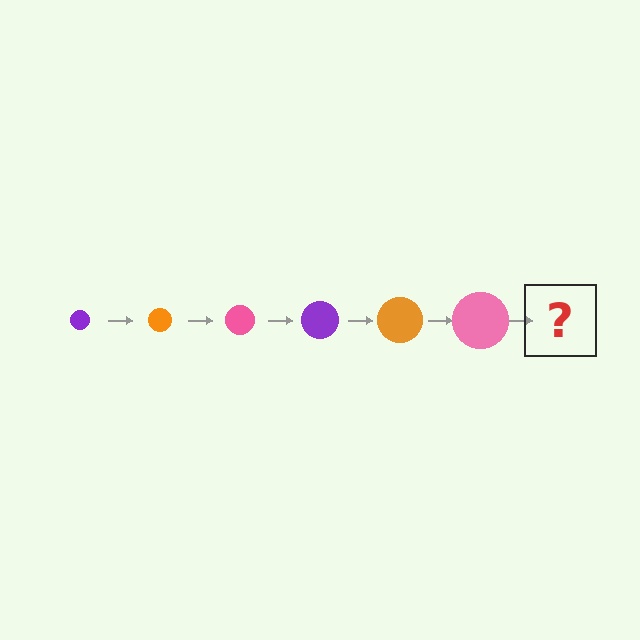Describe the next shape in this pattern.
It should be a purple circle, larger than the previous one.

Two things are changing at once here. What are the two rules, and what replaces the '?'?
The two rules are that the circle grows larger each step and the color cycles through purple, orange, and pink. The '?' should be a purple circle, larger than the previous one.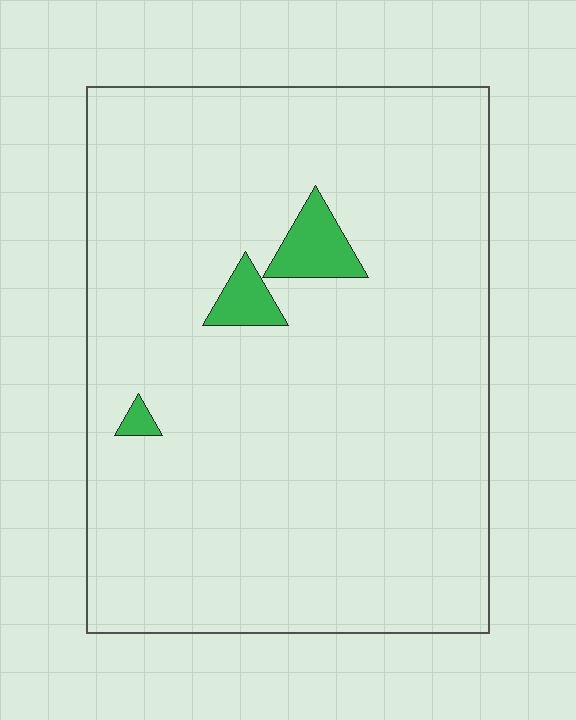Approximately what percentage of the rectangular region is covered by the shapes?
Approximately 5%.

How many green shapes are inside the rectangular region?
3.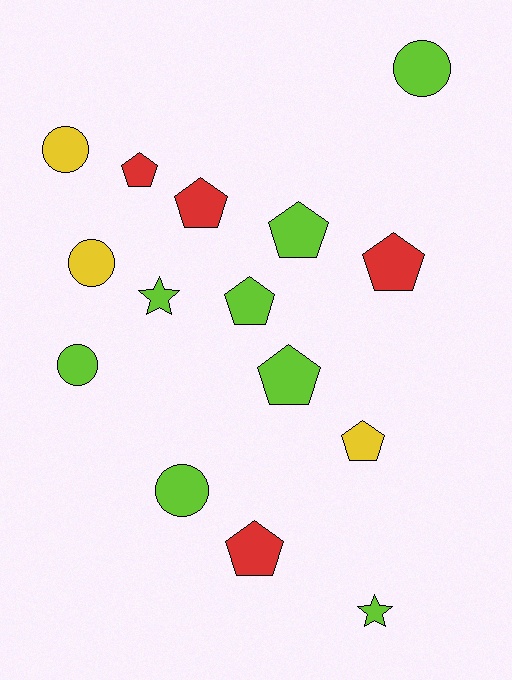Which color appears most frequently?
Lime, with 8 objects.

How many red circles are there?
There are no red circles.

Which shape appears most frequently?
Pentagon, with 8 objects.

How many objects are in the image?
There are 15 objects.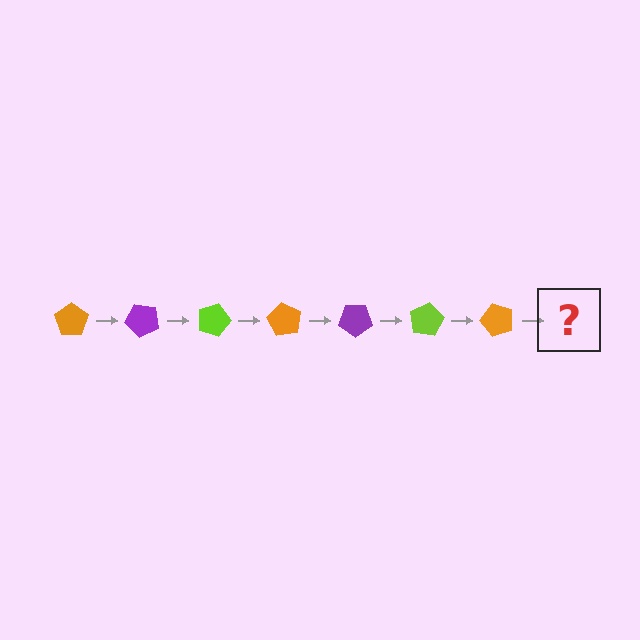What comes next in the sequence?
The next element should be a purple pentagon, rotated 315 degrees from the start.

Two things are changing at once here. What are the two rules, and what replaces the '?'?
The two rules are that it rotates 45 degrees each step and the color cycles through orange, purple, and lime. The '?' should be a purple pentagon, rotated 315 degrees from the start.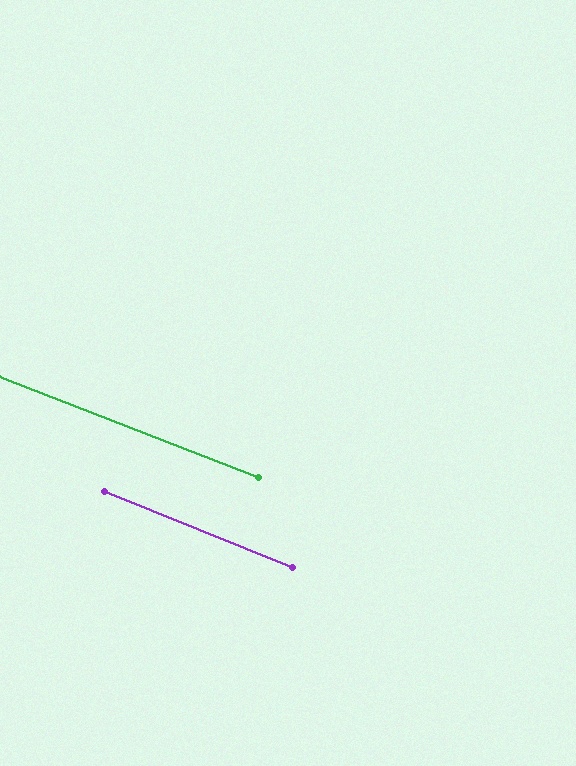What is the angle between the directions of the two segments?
Approximately 1 degree.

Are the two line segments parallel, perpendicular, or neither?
Parallel — their directions differ by only 1.1°.